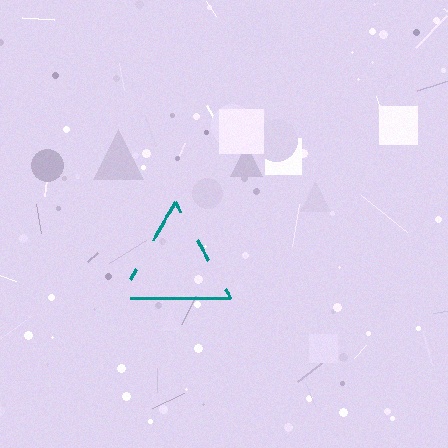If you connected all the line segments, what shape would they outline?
They would outline a triangle.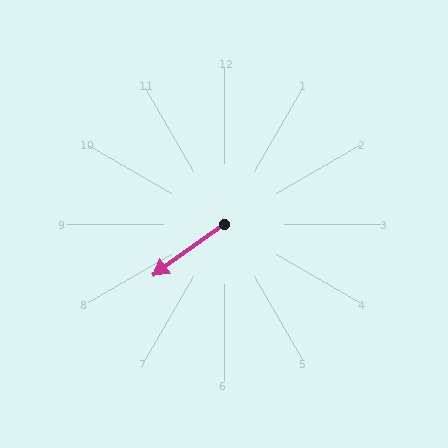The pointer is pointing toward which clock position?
Roughly 8 o'clock.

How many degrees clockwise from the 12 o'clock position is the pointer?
Approximately 235 degrees.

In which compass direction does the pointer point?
Southwest.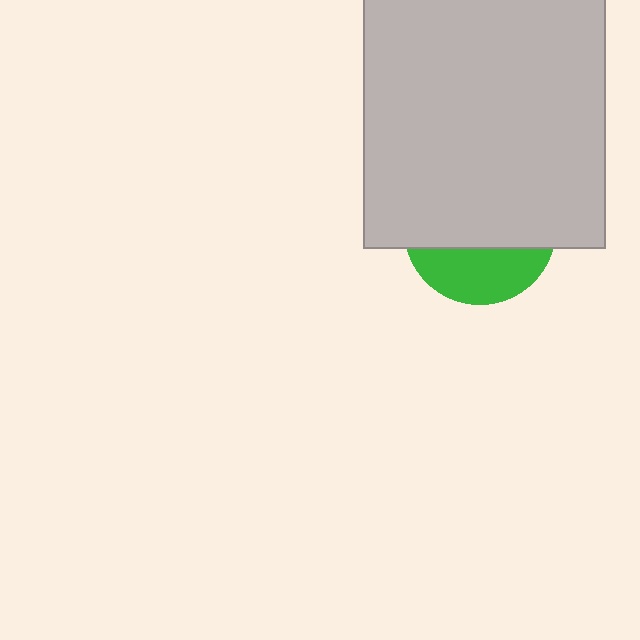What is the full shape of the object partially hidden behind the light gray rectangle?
The partially hidden object is a green circle.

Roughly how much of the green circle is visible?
A small part of it is visible (roughly 33%).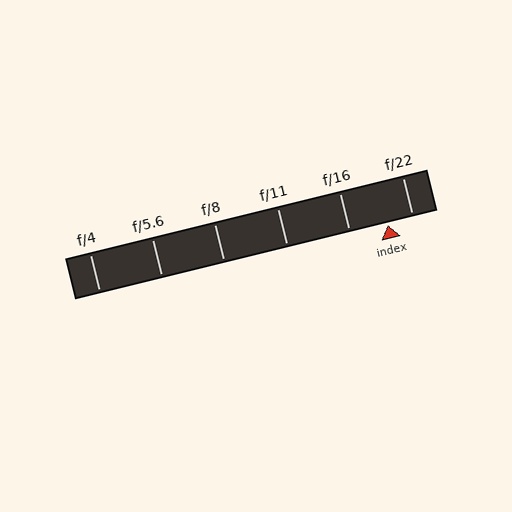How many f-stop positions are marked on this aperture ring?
There are 6 f-stop positions marked.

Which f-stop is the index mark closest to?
The index mark is closest to f/22.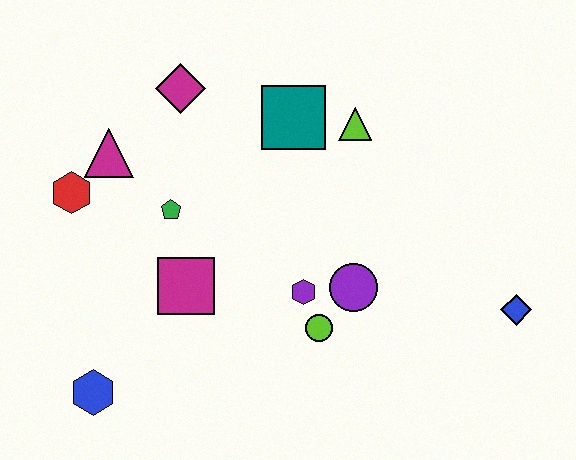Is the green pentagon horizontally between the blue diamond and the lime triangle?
No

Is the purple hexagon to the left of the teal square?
No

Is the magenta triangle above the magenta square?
Yes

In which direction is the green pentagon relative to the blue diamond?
The green pentagon is to the left of the blue diamond.